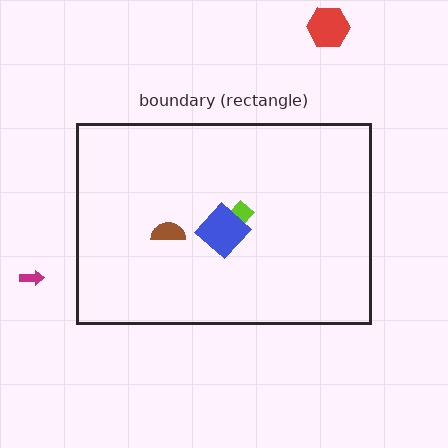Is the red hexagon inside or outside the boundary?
Outside.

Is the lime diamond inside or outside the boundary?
Inside.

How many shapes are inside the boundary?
3 inside, 2 outside.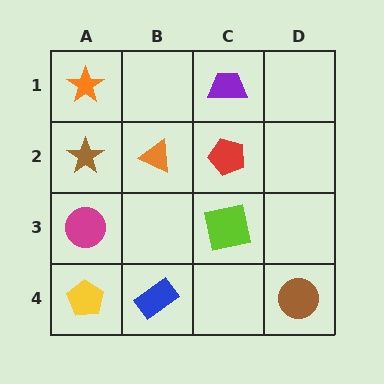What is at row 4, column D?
A brown circle.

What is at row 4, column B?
A blue rectangle.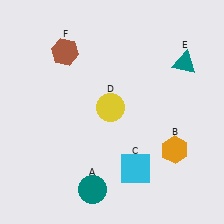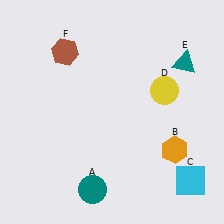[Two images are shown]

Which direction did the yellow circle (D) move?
The yellow circle (D) moved right.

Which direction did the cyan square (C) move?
The cyan square (C) moved right.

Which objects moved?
The objects that moved are: the cyan square (C), the yellow circle (D).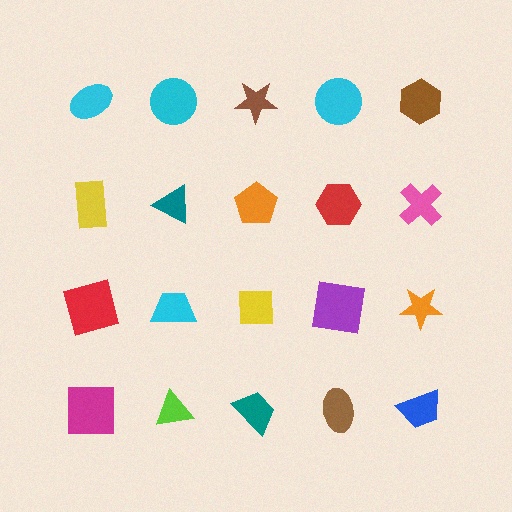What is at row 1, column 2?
A cyan circle.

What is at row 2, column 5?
A pink cross.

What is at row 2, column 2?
A teal triangle.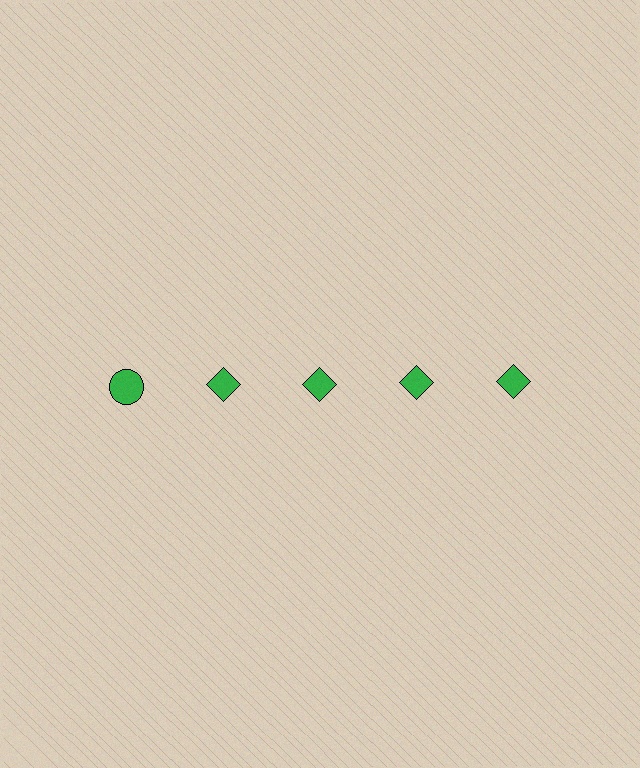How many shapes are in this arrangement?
There are 5 shapes arranged in a grid pattern.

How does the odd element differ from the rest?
It has a different shape: circle instead of diamond.